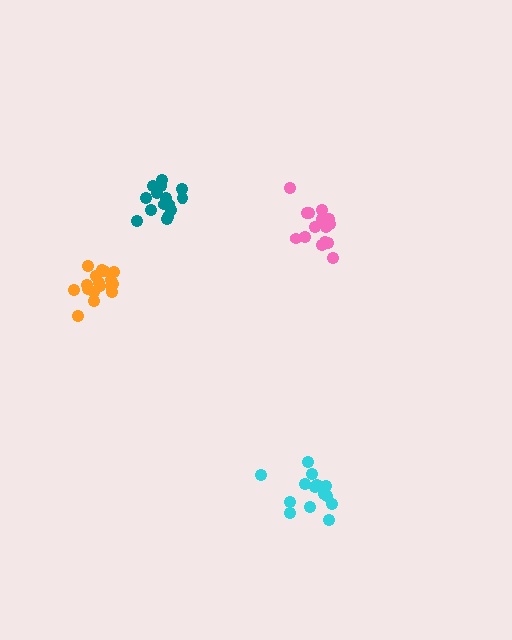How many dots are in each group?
Group 1: 16 dots, Group 2: 15 dots, Group 3: 16 dots, Group 4: 17 dots (64 total).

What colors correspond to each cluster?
The clusters are colored: cyan, pink, teal, orange.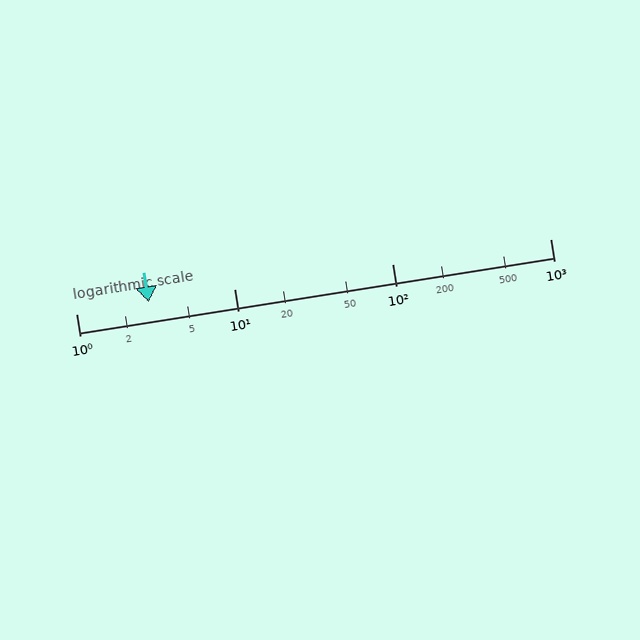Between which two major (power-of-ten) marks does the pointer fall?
The pointer is between 1 and 10.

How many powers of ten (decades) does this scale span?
The scale spans 3 decades, from 1 to 1000.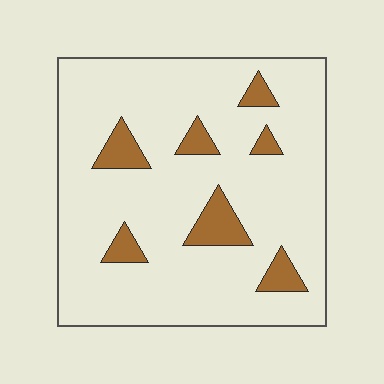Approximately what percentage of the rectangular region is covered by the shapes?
Approximately 10%.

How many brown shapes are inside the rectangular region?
7.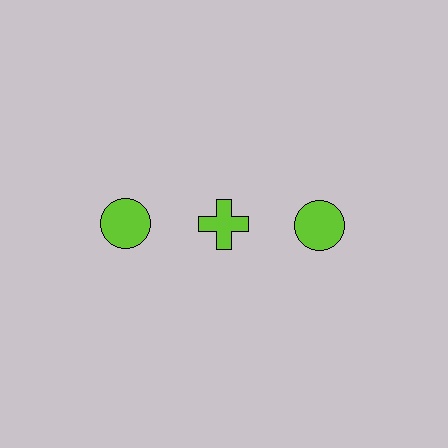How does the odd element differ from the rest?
It has a different shape: cross instead of circle.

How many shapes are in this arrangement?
There are 3 shapes arranged in a grid pattern.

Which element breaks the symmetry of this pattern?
The lime cross in the top row, second from left column breaks the symmetry. All other shapes are lime circles.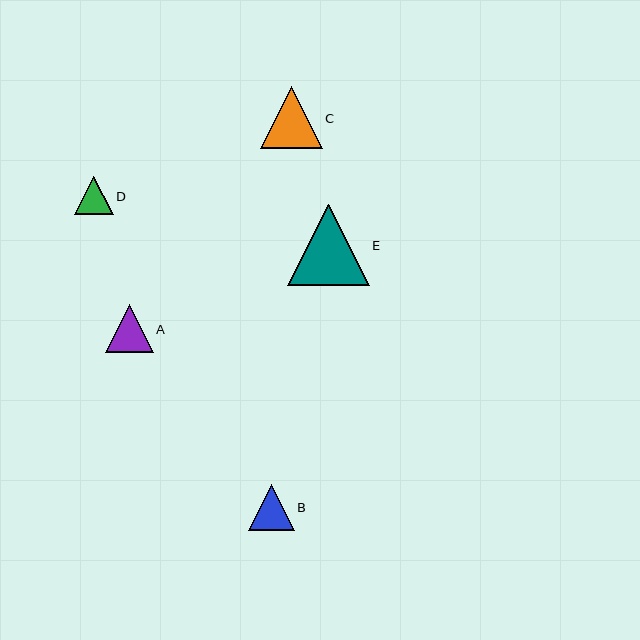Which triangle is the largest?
Triangle E is the largest with a size of approximately 82 pixels.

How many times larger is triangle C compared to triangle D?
Triangle C is approximately 1.6 times the size of triangle D.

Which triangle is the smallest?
Triangle D is the smallest with a size of approximately 39 pixels.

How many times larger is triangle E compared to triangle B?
Triangle E is approximately 1.8 times the size of triangle B.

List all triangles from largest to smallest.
From largest to smallest: E, C, A, B, D.